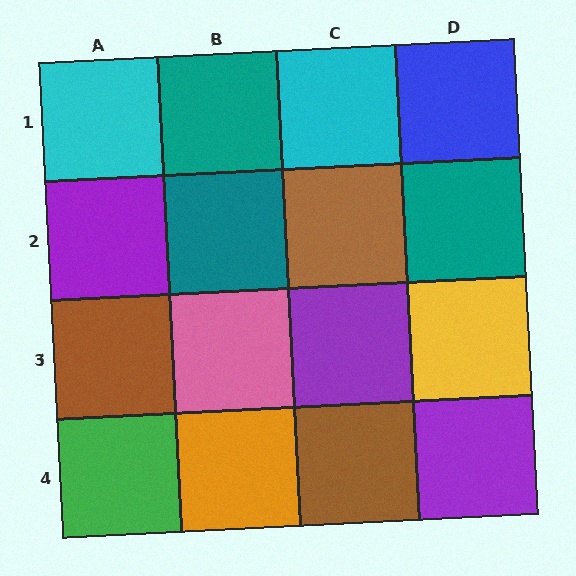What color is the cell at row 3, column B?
Pink.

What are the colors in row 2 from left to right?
Purple, teal, brown, teal.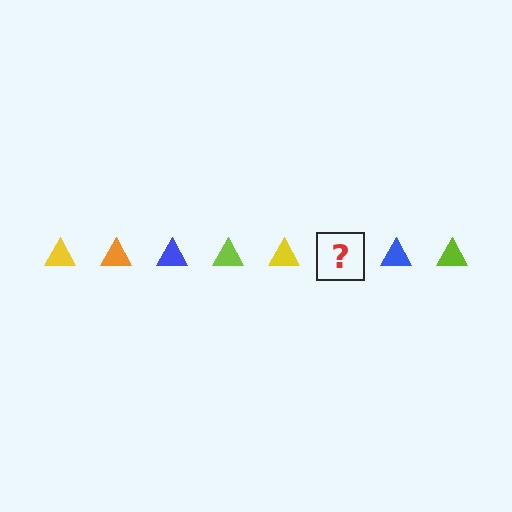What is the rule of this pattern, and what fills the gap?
The rule is that the pattern cycles through yellow, orange, blue, lime triangles. The gap should be filled with an orange triangle.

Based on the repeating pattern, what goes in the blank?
The blank should be an orange triangle.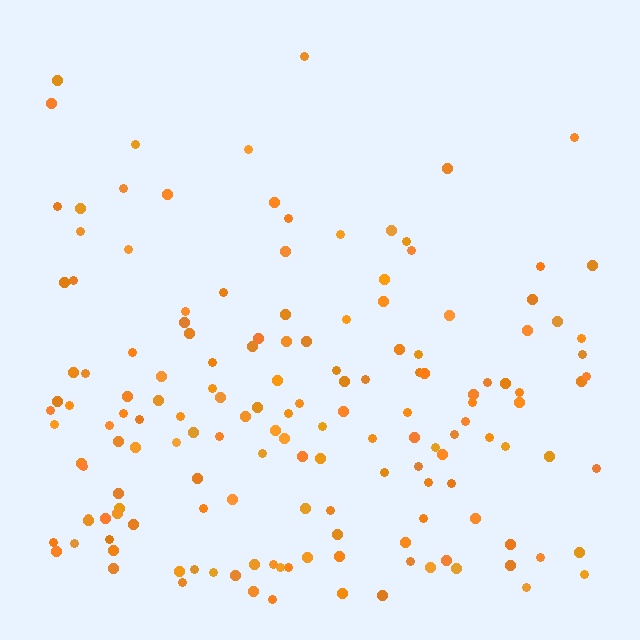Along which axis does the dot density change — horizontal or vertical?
Vertical.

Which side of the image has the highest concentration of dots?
The bottom.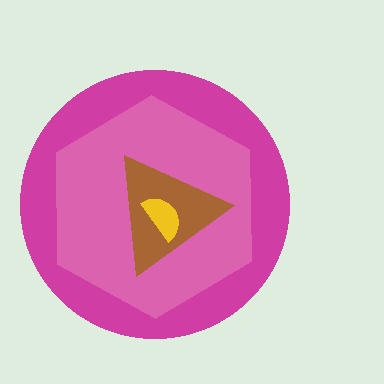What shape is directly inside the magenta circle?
The pink hexagon.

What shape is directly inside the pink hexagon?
The brown triangle.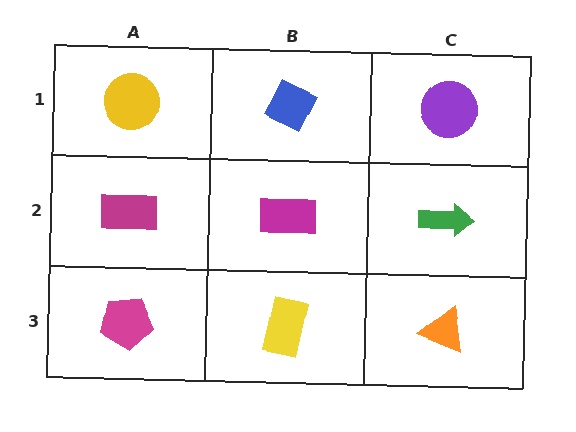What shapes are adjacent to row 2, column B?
A blue diamond (row 1, column B), a yellow rectangle (row 3, column B), a magenta rectangle (row 2, column A), a green arrow (row 2, column C).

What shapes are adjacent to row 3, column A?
A magenta rectangle (row 2, column A), a yellow rectangle (row 3, column B).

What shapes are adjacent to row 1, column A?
A magenta rectangle (row 2, column A), a blue diamond (row 1, column B).